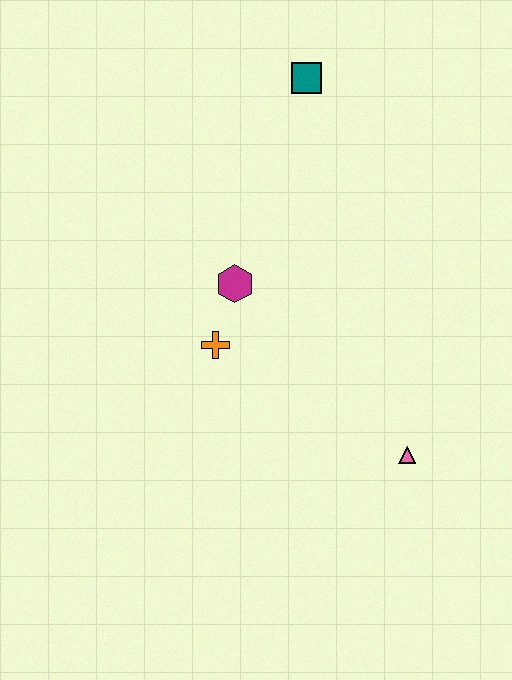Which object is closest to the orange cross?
The magenta hexagon is closest to the orange cross.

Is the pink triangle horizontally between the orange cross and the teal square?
No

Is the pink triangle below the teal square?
Yes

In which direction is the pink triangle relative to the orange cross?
The pink triangle is to the right of the orange cross.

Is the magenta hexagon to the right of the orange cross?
Yes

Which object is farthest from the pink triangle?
The teal square is farthest from the pink triangle.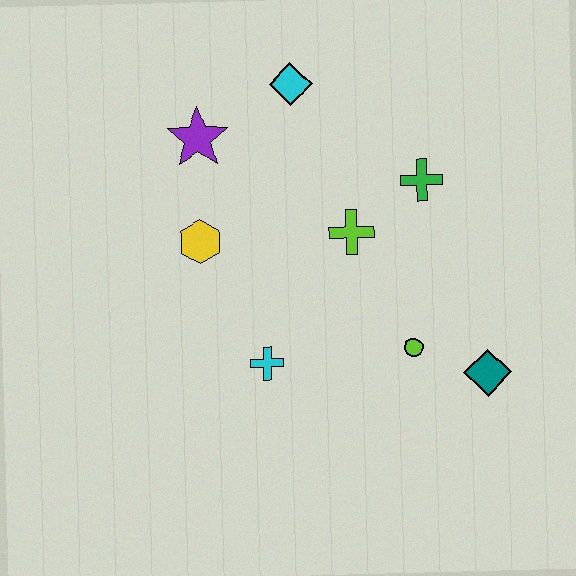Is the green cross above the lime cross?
Yes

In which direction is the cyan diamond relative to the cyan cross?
The cyan diamond is above the cyan cross.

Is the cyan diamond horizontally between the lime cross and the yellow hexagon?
Yes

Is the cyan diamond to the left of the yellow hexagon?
No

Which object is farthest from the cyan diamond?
The teal diamond is farthest from the cyan diamond.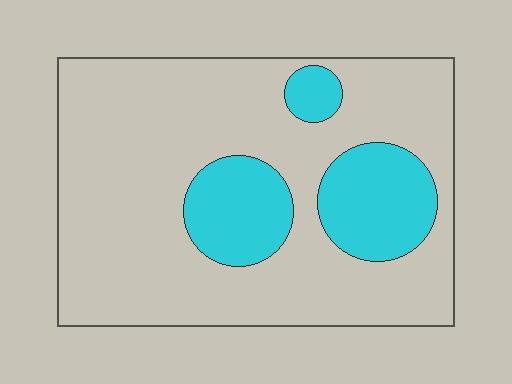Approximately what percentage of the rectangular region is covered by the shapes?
Approximately 20%.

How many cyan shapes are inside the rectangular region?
3.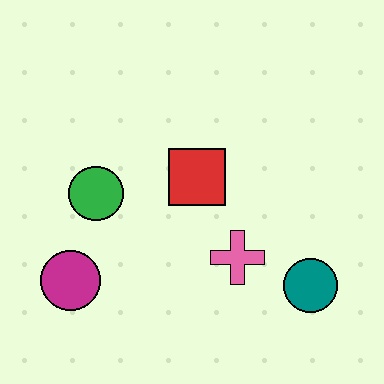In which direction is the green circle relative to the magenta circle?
The green circle is above the magenta circle.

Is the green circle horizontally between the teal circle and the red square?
No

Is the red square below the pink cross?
No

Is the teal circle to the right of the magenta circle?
Yes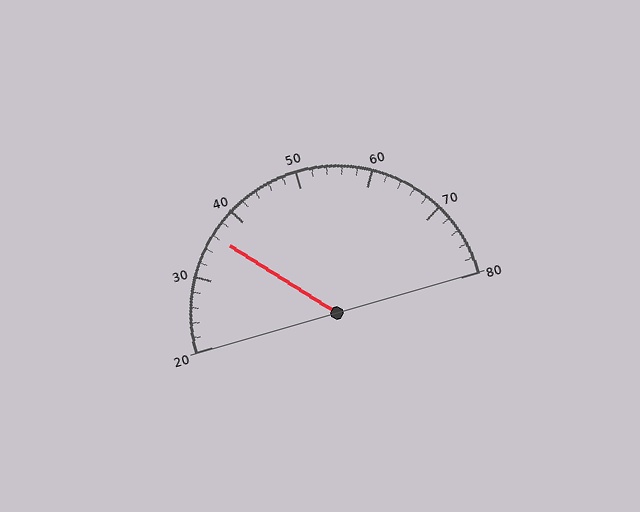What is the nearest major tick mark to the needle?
The nearest major tick mark is 40.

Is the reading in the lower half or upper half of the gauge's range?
The reading is in the lower half of the range (20 to 80).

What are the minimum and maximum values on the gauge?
The gauge ranges from 20 to 80.